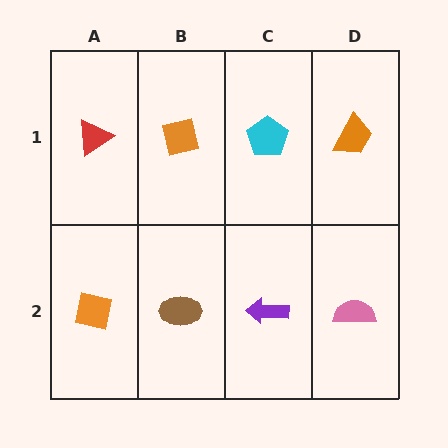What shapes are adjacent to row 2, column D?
An orange trapezoid (row 1, column D), a purple arrow (row 2, column C).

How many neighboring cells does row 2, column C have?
3.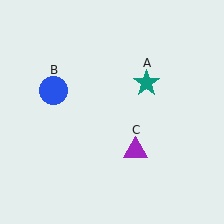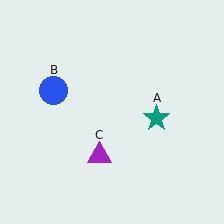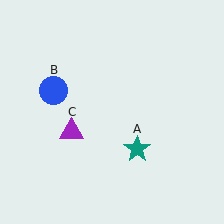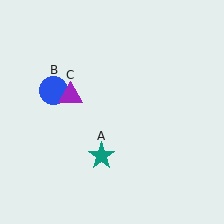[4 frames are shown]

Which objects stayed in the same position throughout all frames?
Blue circle (object B) remained stationary.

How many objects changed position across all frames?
2 objects changed position: teal star (object A), purple triangle (object C).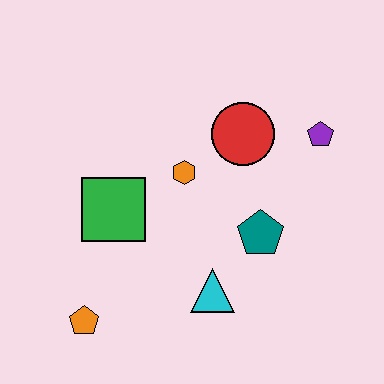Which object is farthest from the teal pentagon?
The orange pentagon is farthest from the teal pentagon.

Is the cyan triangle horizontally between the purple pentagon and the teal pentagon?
No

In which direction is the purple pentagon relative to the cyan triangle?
The purple pentagon is above the cyan triangle.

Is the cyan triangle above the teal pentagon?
No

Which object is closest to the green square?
The orange hexagon is closest to the green square.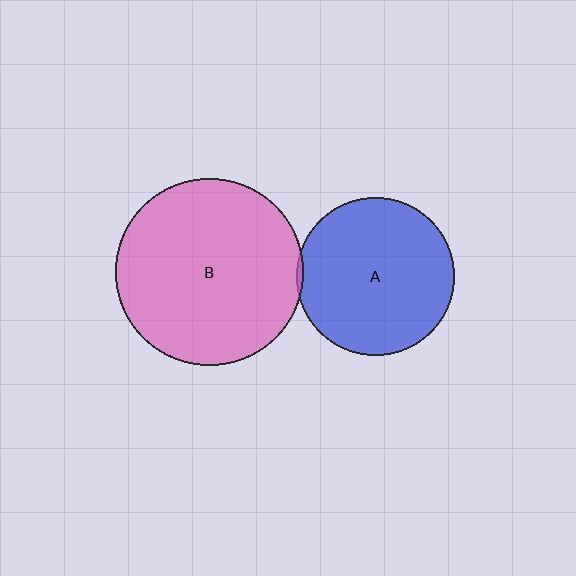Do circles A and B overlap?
Yes.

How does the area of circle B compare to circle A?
Approximately 1.4 times.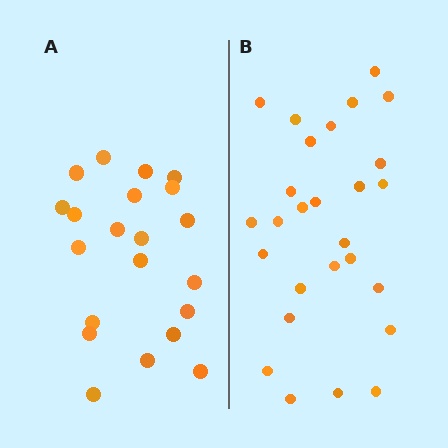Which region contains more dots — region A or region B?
Region B (the right region) has more dots.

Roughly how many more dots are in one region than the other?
Region B has about 6 more dots than region A.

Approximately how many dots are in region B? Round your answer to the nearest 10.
About 30 dots. (The exact count is 27, which rounds to 30.)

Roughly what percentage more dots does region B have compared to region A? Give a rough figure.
About 30% more.